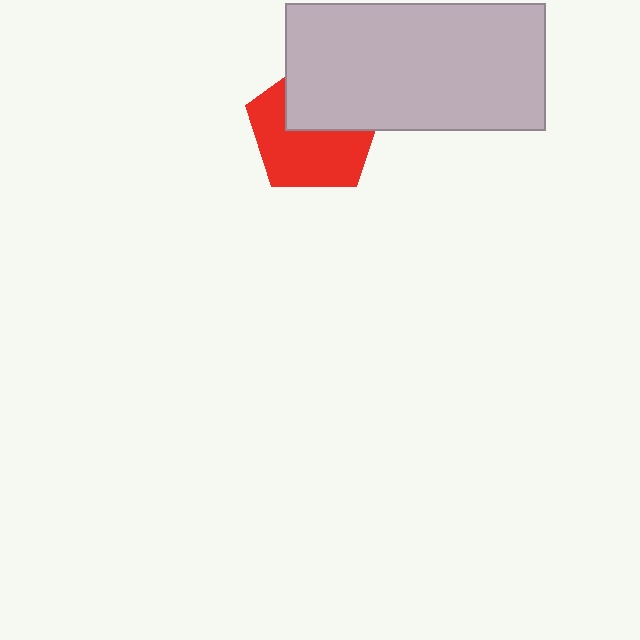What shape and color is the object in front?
The object in front is a light gray rectangle.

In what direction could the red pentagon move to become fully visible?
The red pentagon could move down. That would shift it out from behind the light gray rectangle entirely.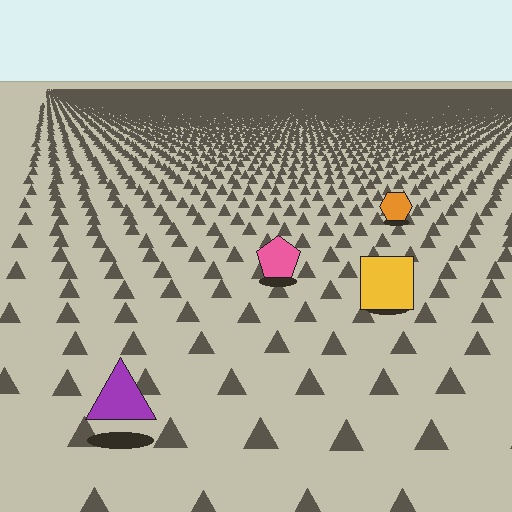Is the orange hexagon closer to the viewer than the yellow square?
No. The yellow square is closer — you can tell from the texture gradient: the ground texture is coarser near it.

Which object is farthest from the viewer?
The orange hexagon is farthest from the viewer. It appears smaller and the ground texture around it is denser.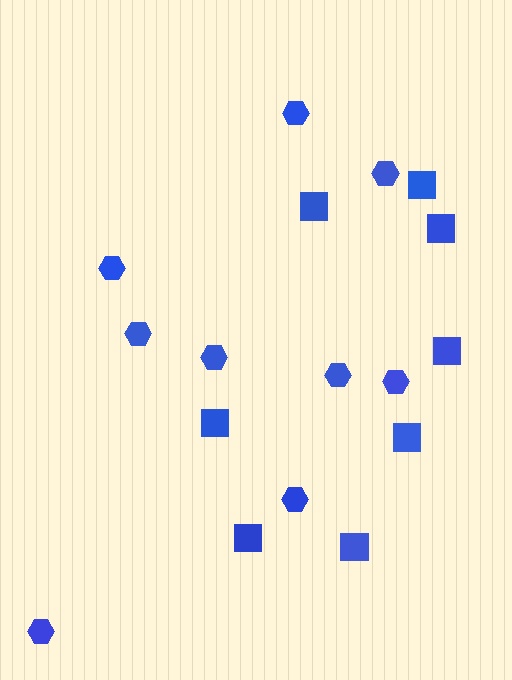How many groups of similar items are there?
There are 2 groups: one group of hexagons (9) and one group of squares (8).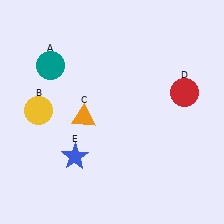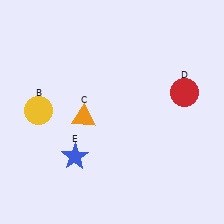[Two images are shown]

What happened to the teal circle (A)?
The teal circle (A) was removed in Image 2. It was in the top-left area of Image 1.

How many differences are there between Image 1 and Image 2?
There is 1 difference between the two images.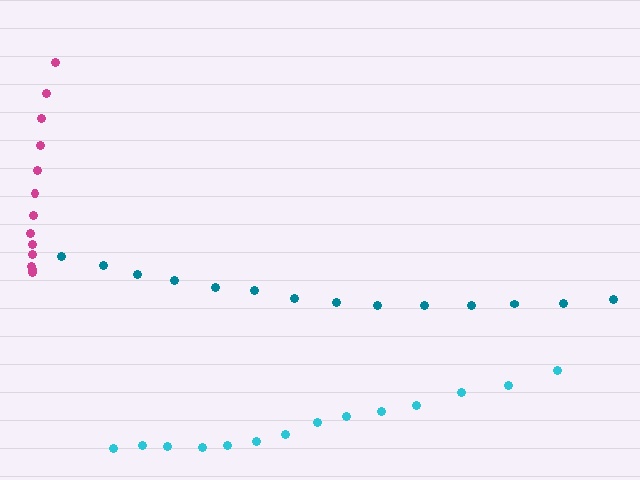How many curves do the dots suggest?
There are 3 distinct paths.